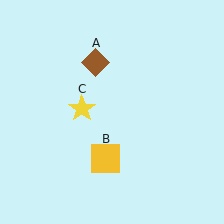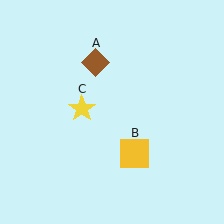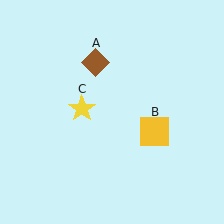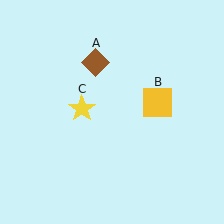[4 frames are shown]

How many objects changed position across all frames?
1 object changed position: yellow square (object B).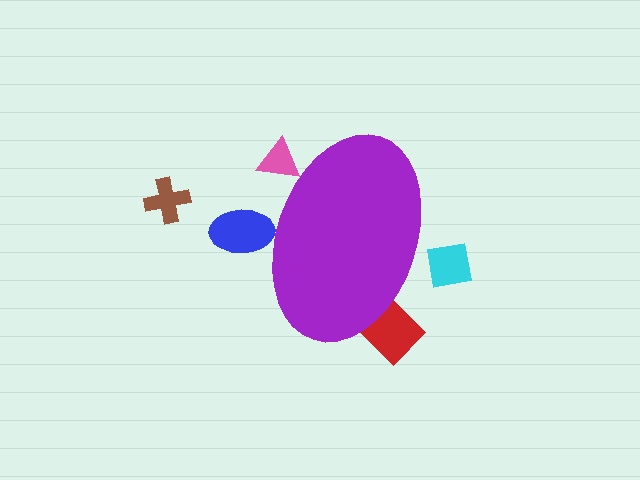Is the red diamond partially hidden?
Yes, the red diamond is partially hidden behind the purple ellipse.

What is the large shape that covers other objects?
A purple ellipse.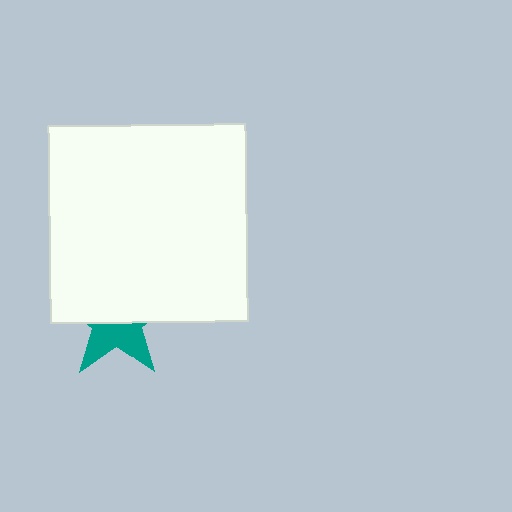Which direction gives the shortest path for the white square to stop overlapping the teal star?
Moving up gives the shortest separation.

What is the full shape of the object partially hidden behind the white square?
The partially hidden object is a teal star.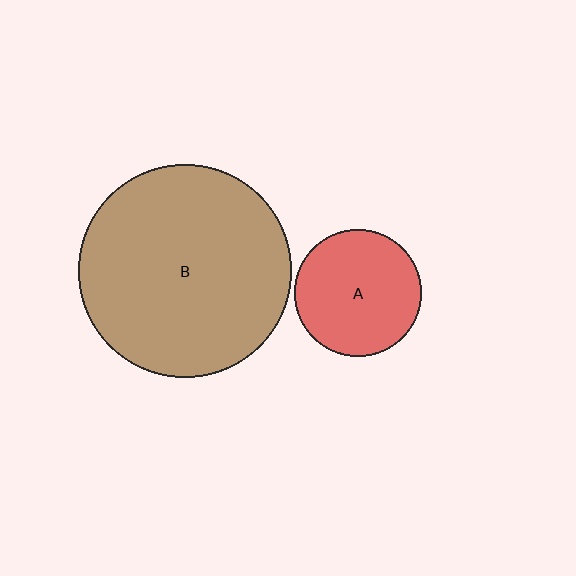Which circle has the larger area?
Circle B (brown).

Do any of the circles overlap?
No, none of the circles overlap.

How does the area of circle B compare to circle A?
Approximately 2.8 times.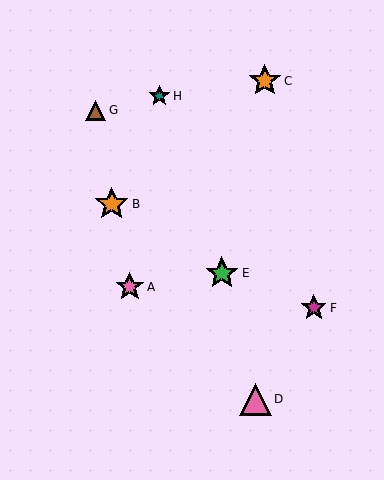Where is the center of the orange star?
The center of the orange star is at (265, 81).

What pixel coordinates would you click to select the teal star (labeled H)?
Click at (159, 96) to select the teal star H.